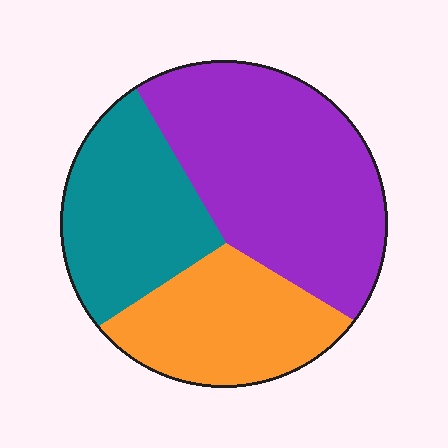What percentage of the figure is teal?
Teal takes up between a sixth and a third of the figure.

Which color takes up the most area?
Purple, at roughly 45%.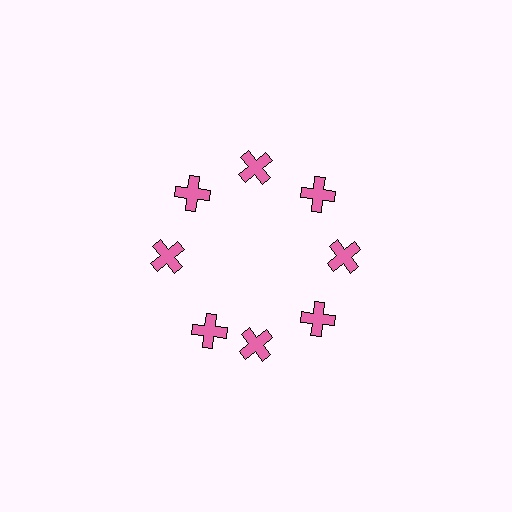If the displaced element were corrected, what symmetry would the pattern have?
It would have 8-fold rotational symmetry — the pattern would map onto itself every 45 degrees.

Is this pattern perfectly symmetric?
No. The 8 pink crosses are arranged in a ring, but one element near the 8 o'clock position is rotated out of alignment along the ring, breaking the 8-fold rotational symmetry.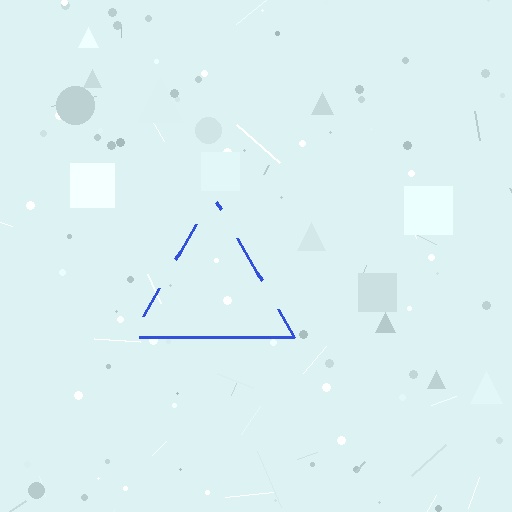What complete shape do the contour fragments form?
The contour fragments form a triangle.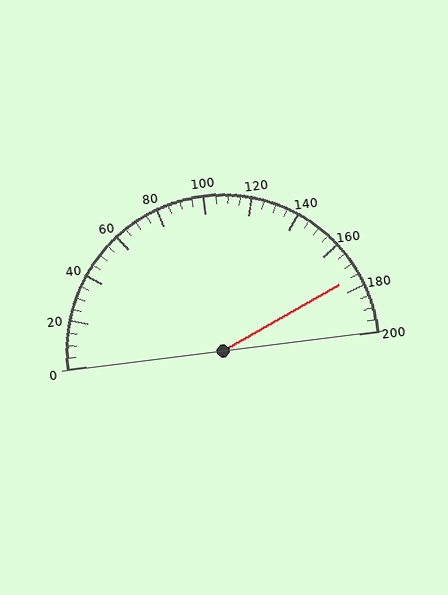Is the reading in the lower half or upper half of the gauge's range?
The reading is in the upper half of the range (0 to 200).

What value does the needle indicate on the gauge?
The needle indicates approximately 175.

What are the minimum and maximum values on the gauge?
The gauge ranges from 0 to 200.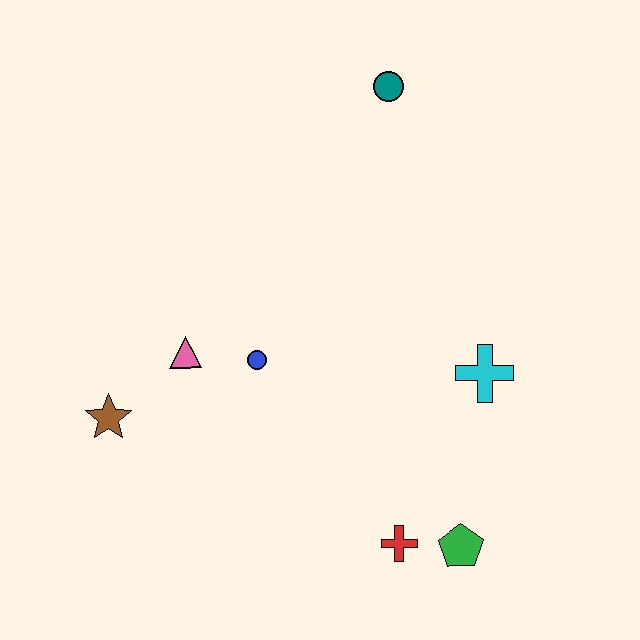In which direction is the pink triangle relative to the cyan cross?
The pink triangle is to the left of the cyan cross.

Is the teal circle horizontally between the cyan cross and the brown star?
Yes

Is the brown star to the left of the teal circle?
Yes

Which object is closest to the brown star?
The pink triangle is closest to the brown star.